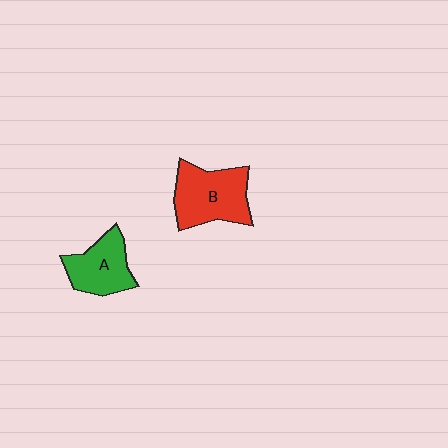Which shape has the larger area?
Shape B (red).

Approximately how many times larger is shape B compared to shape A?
Approximately 1.3 times.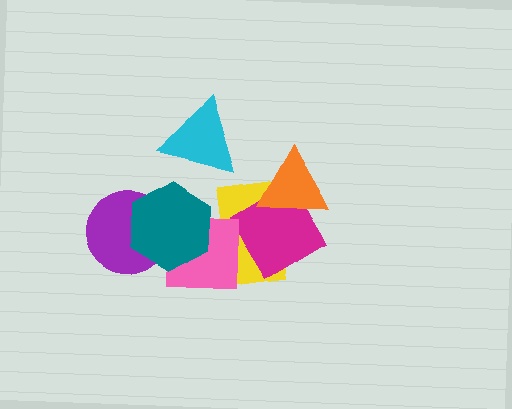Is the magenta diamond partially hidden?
Yes, it is partially covered by another shape.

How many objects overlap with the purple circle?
1 object overlaps with the purple circle.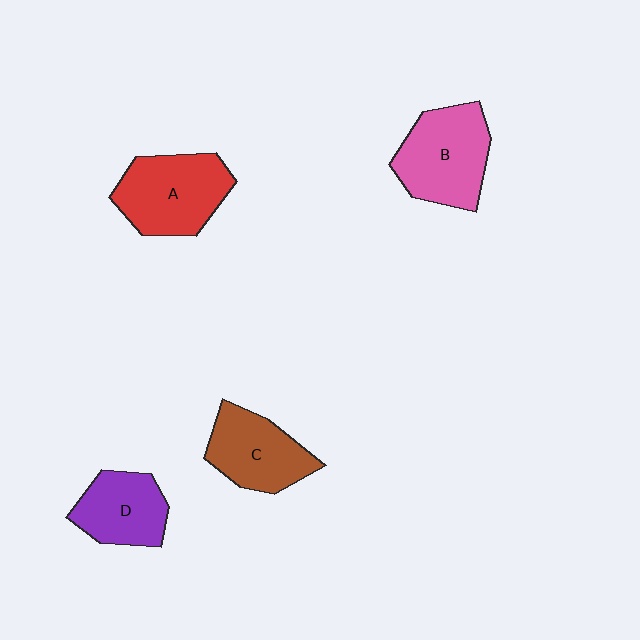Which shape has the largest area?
Shape B (pink).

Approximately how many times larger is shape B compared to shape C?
Approximately 1.2 times.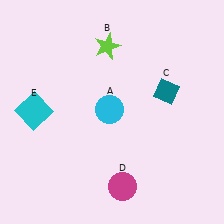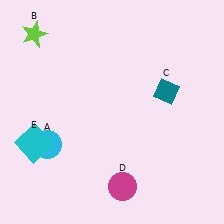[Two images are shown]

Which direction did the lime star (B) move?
The lime star (B) moved left.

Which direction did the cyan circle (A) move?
The cyan circle (A) moved left.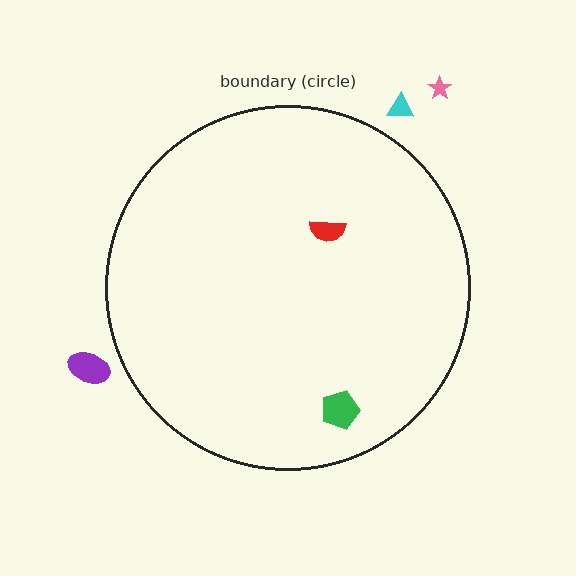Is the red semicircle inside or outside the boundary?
Inside.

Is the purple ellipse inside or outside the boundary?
Outside.